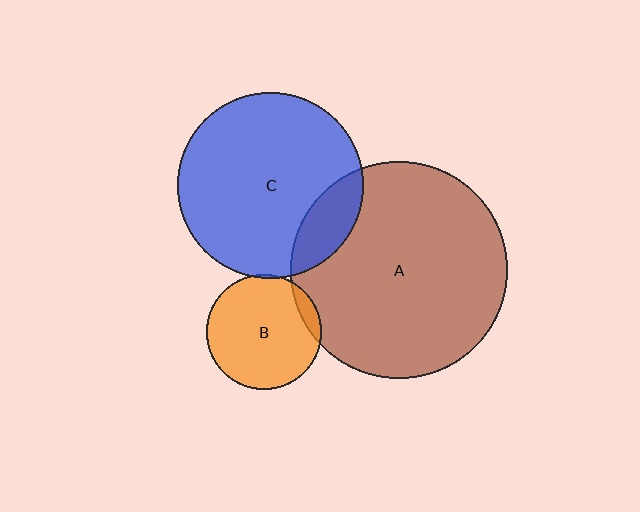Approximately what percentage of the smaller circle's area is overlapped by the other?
Approximately 5%.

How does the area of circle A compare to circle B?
Approximately 3.6 times.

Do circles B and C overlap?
Yes.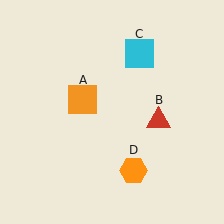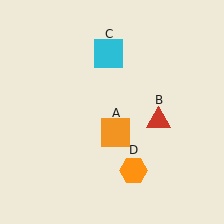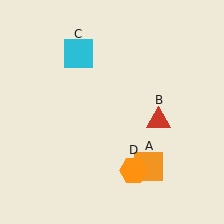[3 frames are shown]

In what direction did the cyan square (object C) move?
The cyan square (object C) moved left.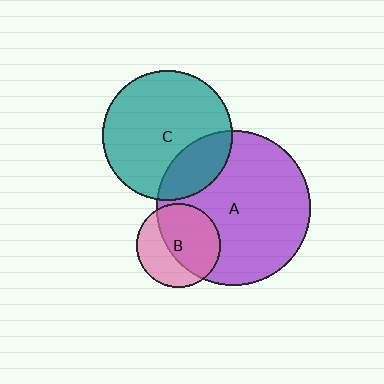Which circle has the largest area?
Circle A (purple).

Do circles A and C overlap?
Yes.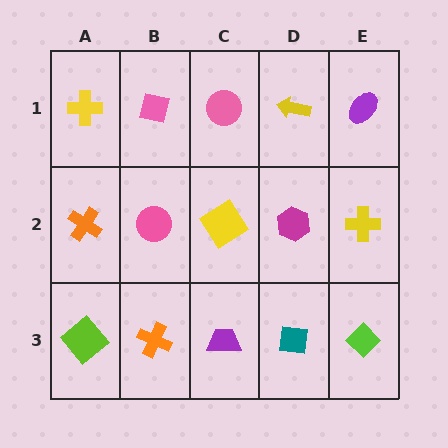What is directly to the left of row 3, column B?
A lime diamond.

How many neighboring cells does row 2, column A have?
3.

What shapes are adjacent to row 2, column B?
A pink square (row 1, column B), an orange cross (row 3, column B), an orange cross (row 2, column A), a yellow diamond (row 2, column C).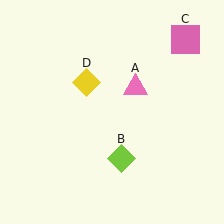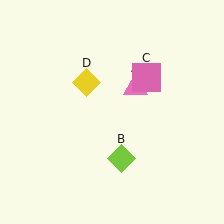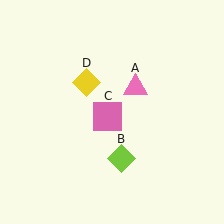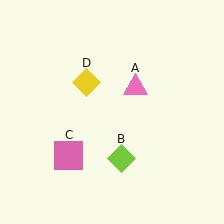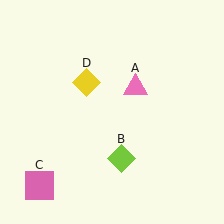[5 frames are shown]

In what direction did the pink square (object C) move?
The pink square (object C) moved down and to the left.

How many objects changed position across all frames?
1 object changed position: pink square (object C).